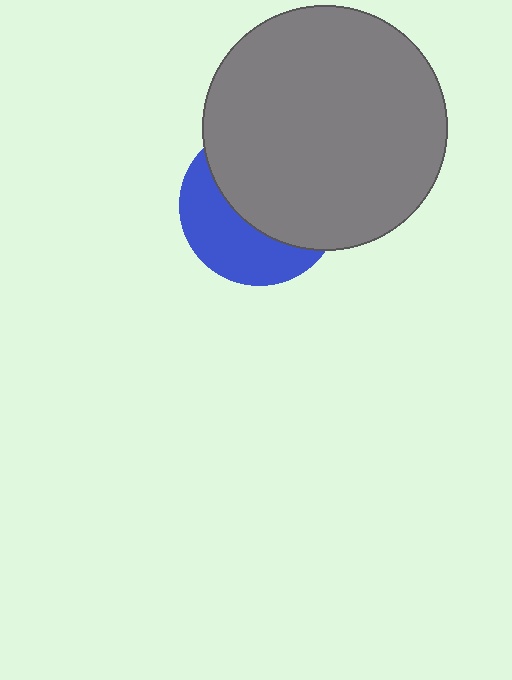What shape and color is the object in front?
The object in front is a gray circle.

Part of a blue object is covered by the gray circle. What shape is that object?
It is a circle.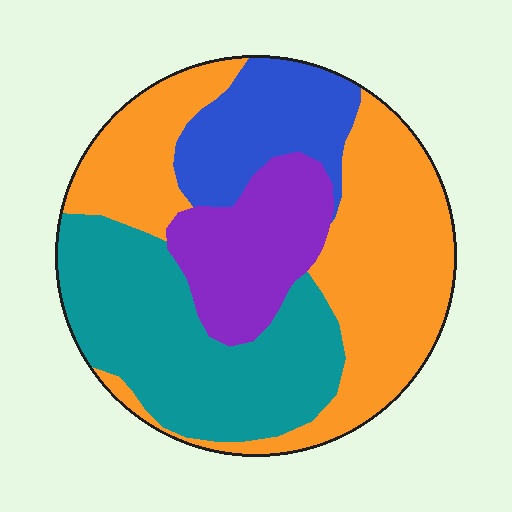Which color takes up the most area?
Orange, at roughly 40%.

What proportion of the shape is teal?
Teal takes up about one third (1/3) of the shape.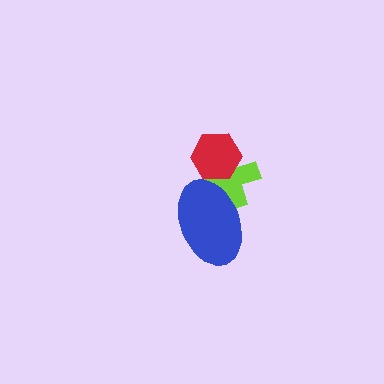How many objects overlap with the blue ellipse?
1 object overlaps with the blue ellipse.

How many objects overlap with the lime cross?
2 objects overlap with the lime cross.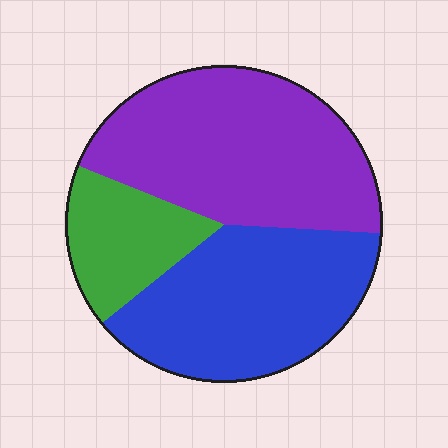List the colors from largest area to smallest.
From largest to smallest: purple, blue, green.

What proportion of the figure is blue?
Blue covers roughly 40% of the figure.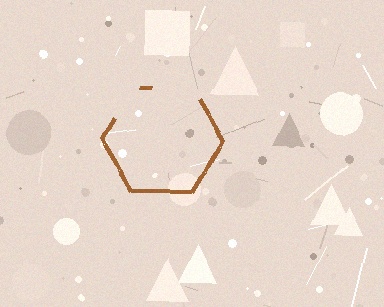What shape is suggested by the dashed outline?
The dashed outline suggests a hexagon.